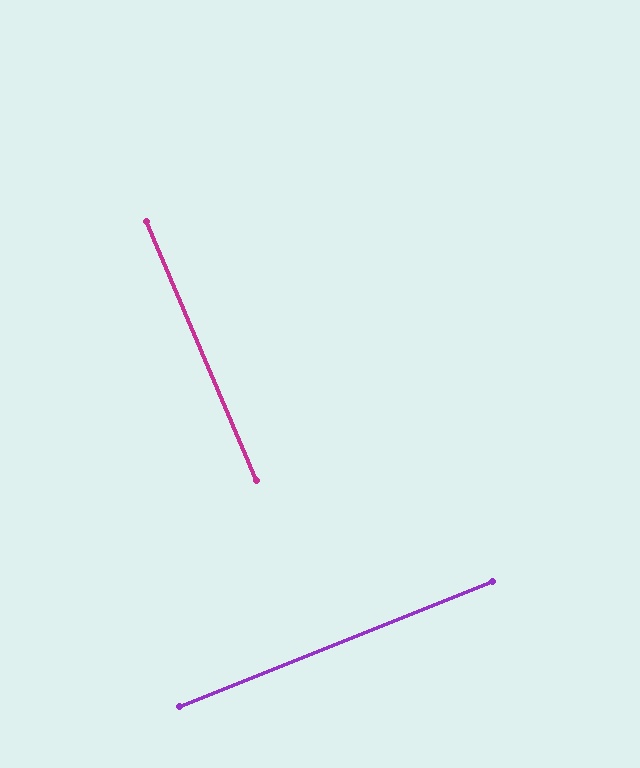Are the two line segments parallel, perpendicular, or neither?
Perpendicular — they meet at approximately 89°.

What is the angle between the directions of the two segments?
Approximately 89 degrees.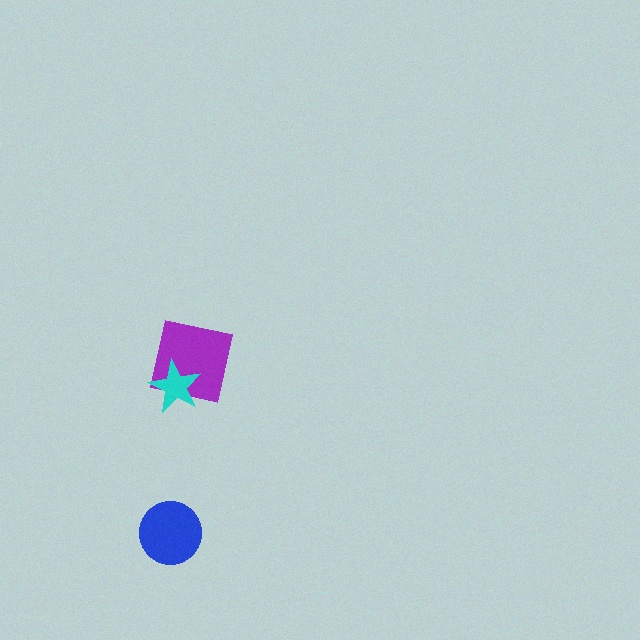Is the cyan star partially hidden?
No, no other shape covers it.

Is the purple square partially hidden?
Yes, it is partially covered by another shape.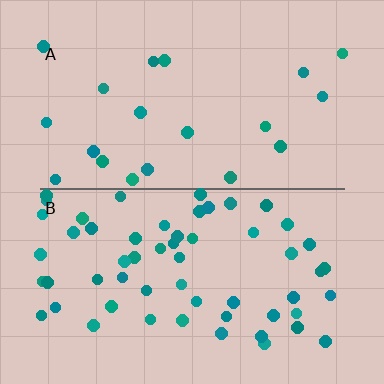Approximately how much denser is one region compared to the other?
Approximately 2.8× — region B over region A.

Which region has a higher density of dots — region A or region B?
B (the bottom).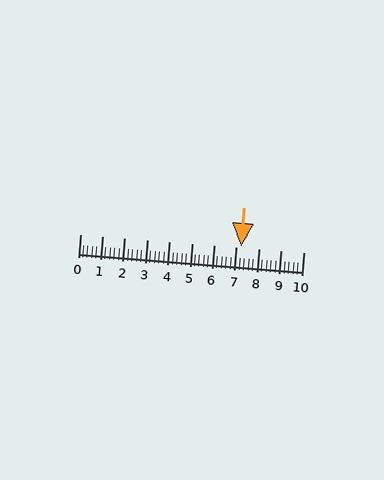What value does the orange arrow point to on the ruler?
The orange arrow points to approximately 7.2.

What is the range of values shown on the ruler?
The ruler shows values from 0 to 10.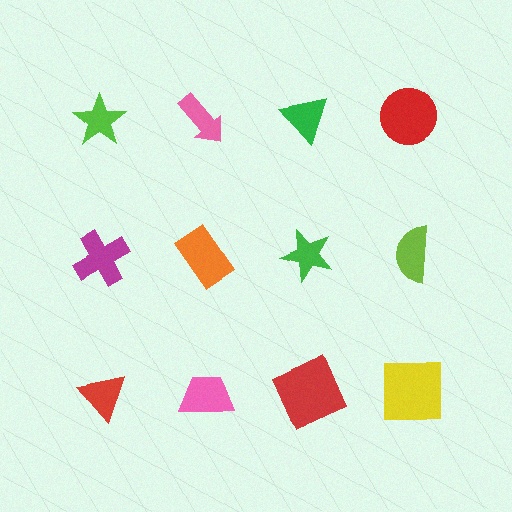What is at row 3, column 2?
A pink trapezoid.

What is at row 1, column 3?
A green triangle.